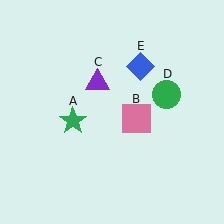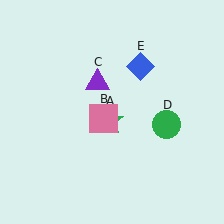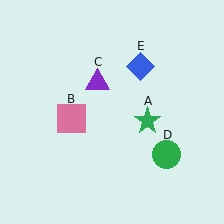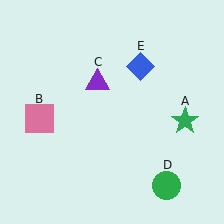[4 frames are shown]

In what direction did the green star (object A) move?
The green star (object A) moved right.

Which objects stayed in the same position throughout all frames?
Purple triangle (object C) and blue diamond (object E) remained stationary.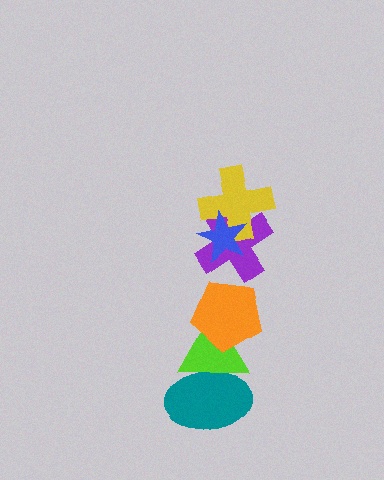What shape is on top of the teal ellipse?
The lime triangle is on top of the teal ellipse.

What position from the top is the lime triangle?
The lime triangle is 5th from the top.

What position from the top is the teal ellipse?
The teal ellipse is 6th from the top.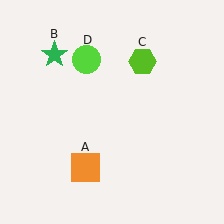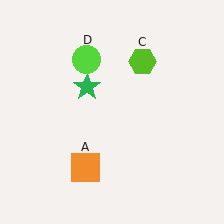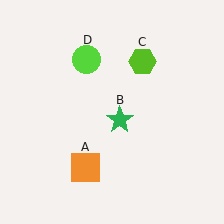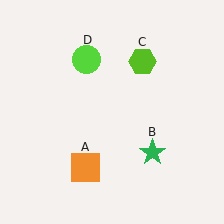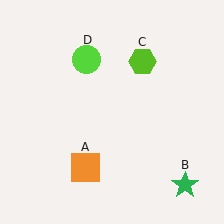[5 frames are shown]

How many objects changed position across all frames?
1 object changed position: green star (object B).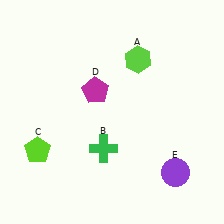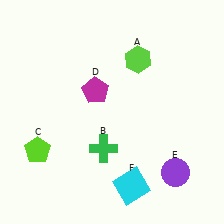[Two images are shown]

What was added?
A cyan square (F) was added in Image 2.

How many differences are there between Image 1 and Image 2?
There is 1 difference between the two images.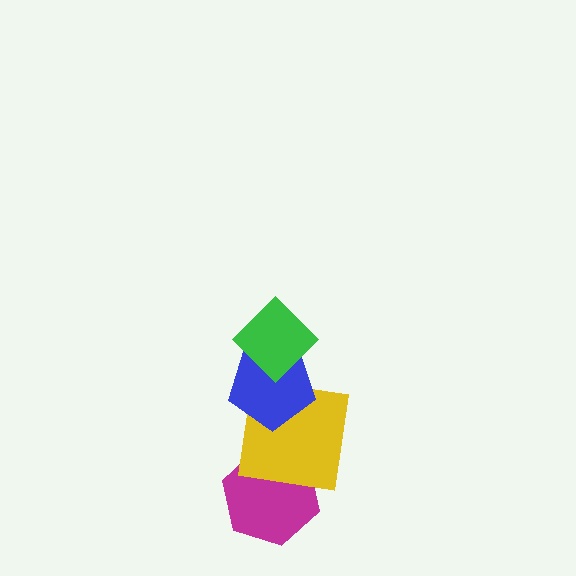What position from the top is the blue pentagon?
The blue pentagon is 2nd from the top.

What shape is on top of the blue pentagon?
The green diamond is on top of the blue pentagon.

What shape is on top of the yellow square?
The blue pentagon is on top of the yellow square.